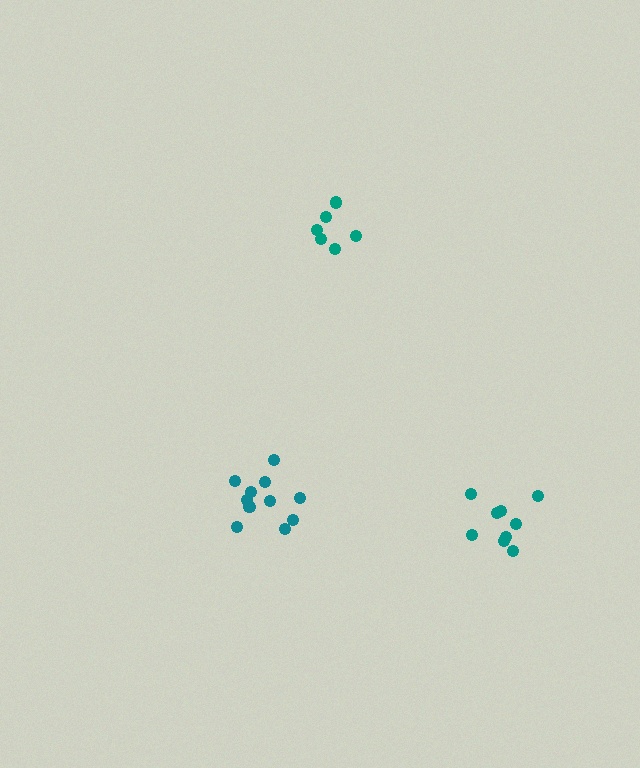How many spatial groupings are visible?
There are 3 spatial groupings.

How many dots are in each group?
Group 1: 6 dots, Group 2: 9 dots, Group 3: 11 dots (26 total).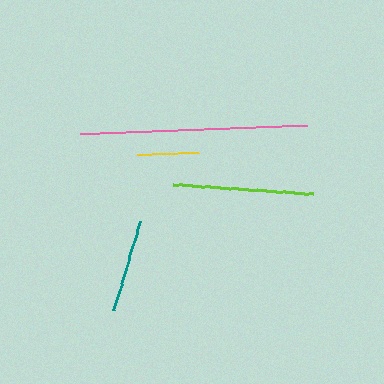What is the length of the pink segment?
The pink segment is approximately 228 pixels long.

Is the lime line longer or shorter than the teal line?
The lime line is longer than the teal line.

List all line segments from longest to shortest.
From longest to shortest: pink, lime, teal, yellow.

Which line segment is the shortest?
The yellow line is the shortest at approximately 62 pixels.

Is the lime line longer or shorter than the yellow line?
The lime line is longer than the yellow line.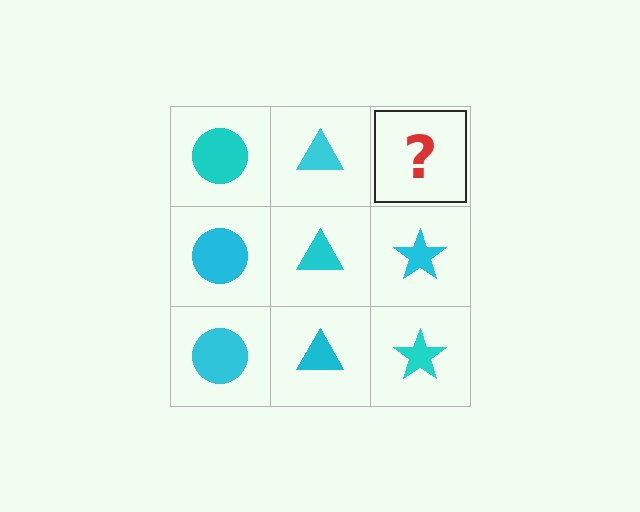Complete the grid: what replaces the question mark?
The question mark should be replaced with a cyan star.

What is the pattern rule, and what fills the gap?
The rule is that each column has a consistent shape. The gap should be filled with a cyan star.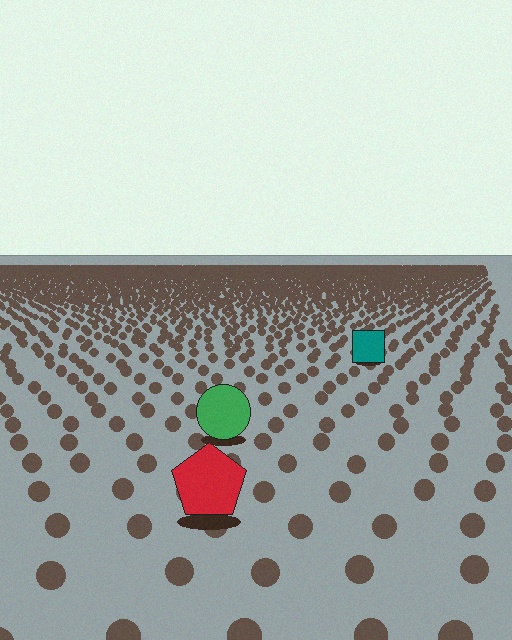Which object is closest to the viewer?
The red pentagon is closest. The texture marks near it are larger and more spread out.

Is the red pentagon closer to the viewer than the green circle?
Yes. The red pentagon is closer — you can tell from the texture gradient: the ground texture is coarser near it.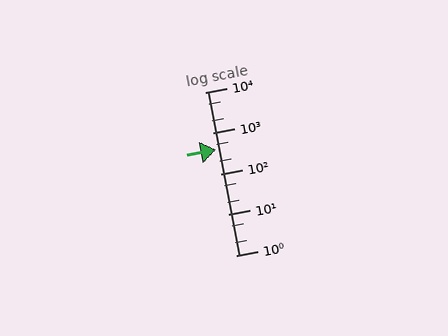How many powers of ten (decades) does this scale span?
The scale spans 4 decades, from 1 to 10000.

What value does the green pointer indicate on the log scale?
The pointer indicates approximately 400.